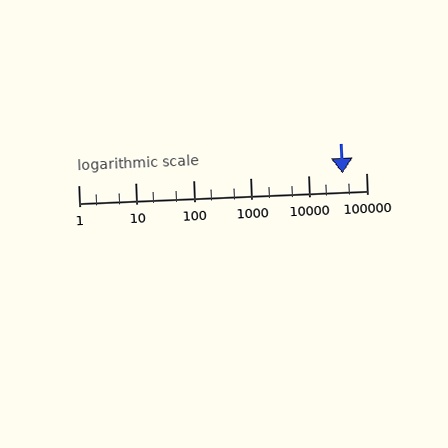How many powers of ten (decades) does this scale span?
The scale spans 5 decades, from 1 to 100000.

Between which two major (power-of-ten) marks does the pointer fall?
The pointer is between 10000 and 100000.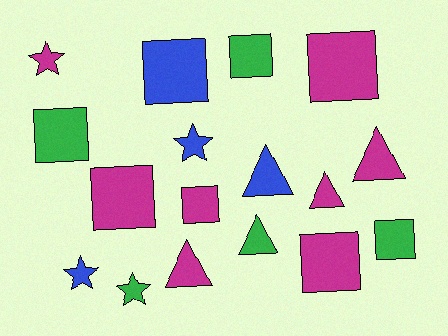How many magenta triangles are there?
There are 3 magenta triangles.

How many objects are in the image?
There are 17 objects.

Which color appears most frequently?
Magenta, with 8 objects.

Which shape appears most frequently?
Square, with 8 objects.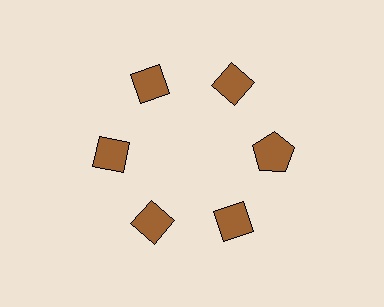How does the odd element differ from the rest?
It has a different shape: pentagon instead of diamond.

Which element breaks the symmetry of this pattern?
The brown pentagon at roughly the 3 o'clock position breaks the symmetry. All other shapes are brown diamonds.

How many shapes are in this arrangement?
There are 6 shapes arranged in a ring pattern.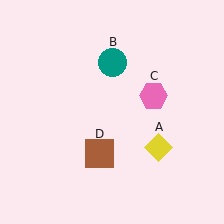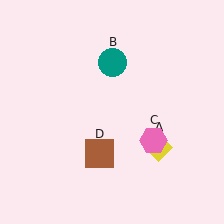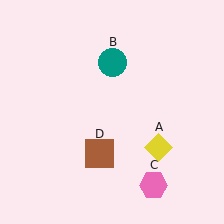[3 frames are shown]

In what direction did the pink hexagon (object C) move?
The pink hexagon (object C) moved down.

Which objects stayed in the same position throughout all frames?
Yellow diamond (object A) and teal circle (object B) and brown square (object D) remained stationary.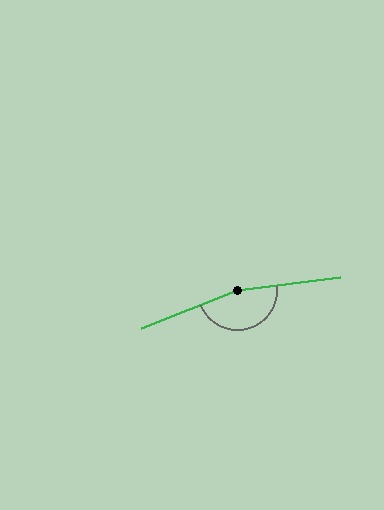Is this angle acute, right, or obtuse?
It is obtuse.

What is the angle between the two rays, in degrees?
Approximately 165 degrees.